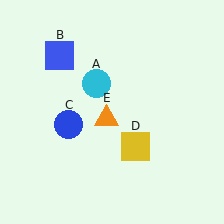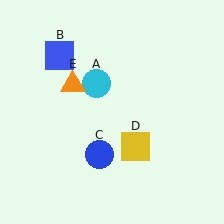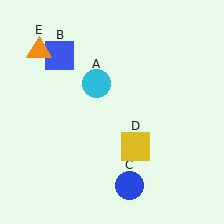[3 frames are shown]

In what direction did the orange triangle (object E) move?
The orange triangle (object E) moved up and to the left.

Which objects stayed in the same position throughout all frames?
Cyan circle (object A) and blue square (object B) and yellow square (object D) remained stationary.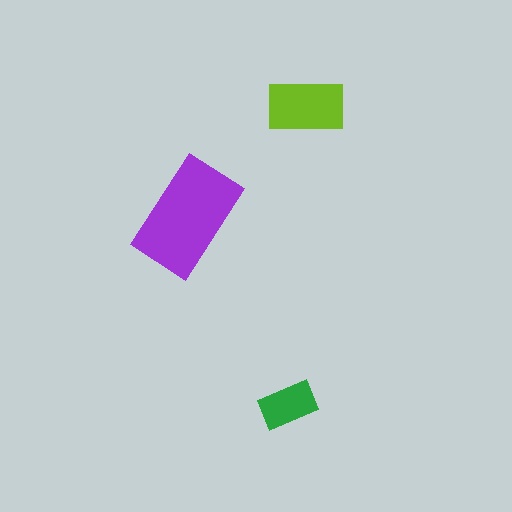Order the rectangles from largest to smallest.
the purple one, the lime one, the green one.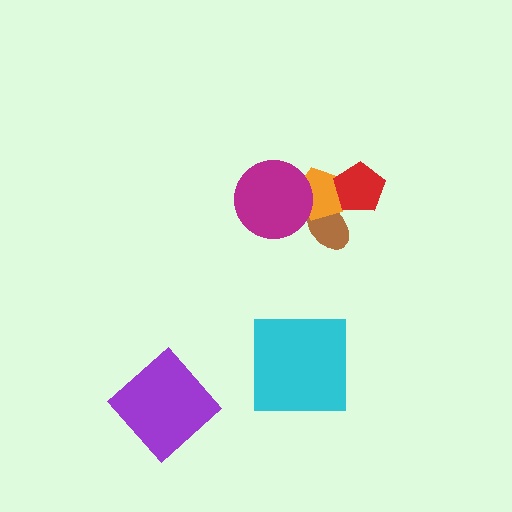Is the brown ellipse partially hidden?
Yes, it is partially covered by another shape.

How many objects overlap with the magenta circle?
1 object overlaps with the magenta circle.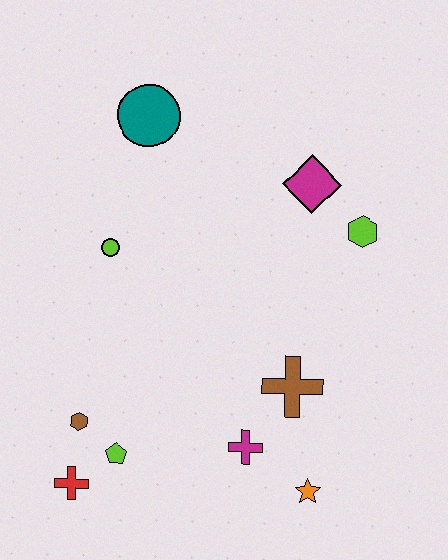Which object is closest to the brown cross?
The magenta cross is closest to the brown cross.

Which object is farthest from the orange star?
The teal circle is farthest from the orange star.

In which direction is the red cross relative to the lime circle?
The red cross is below the lime circle.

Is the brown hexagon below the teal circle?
Yes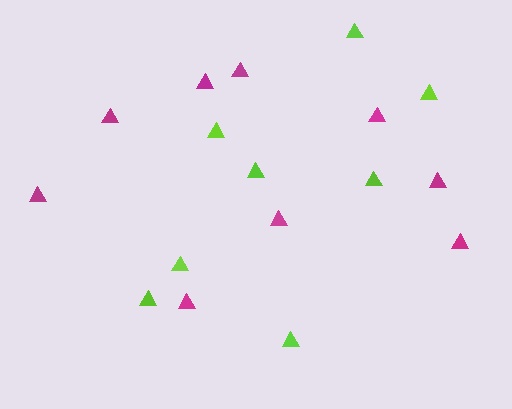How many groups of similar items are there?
There are 2 groups: one group of lime triangles (8) and one group of magenta triangles (9).